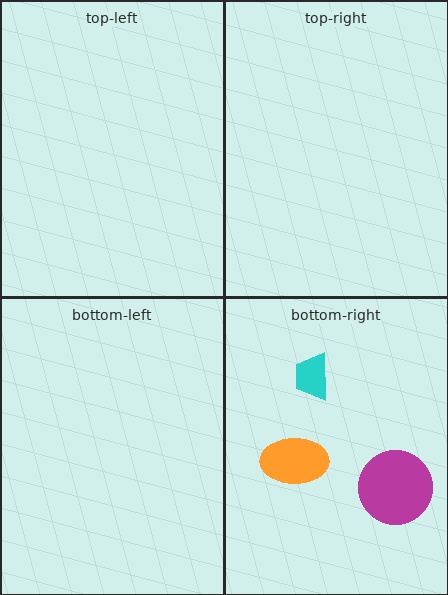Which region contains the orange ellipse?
The bottom-right region.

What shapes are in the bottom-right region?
The cyan trapezoid, the orange ellipse, the magenta circle.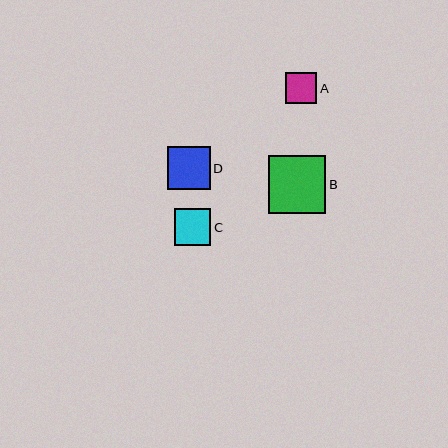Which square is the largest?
Square B is the largest with a size of approximately 57 pixels.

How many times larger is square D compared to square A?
Square D is approximately 1.4 times the size of square A.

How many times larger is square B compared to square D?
Square B is approximately 1.3 times the size of square D.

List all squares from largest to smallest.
From largest to smallest: B, D, C, A.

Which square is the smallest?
Square A is the smallest with a size of approximately 31 pixels.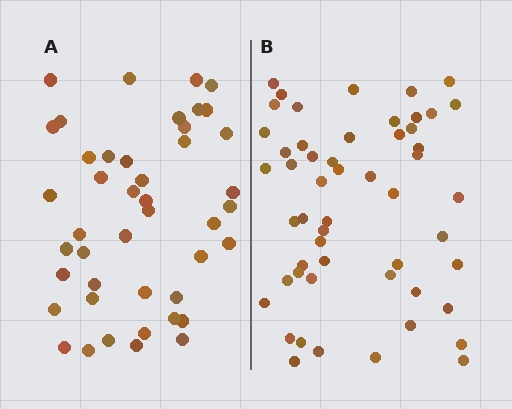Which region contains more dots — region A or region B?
Region B (the right region) has more dots.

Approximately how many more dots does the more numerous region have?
Region B has roughly 8 or so more dots than region A.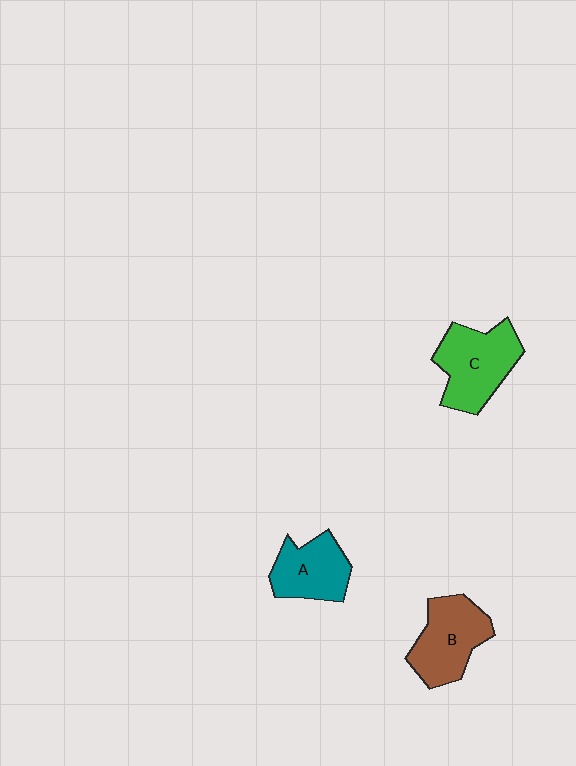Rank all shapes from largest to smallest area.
From largest to smallest: C (green), B (brown), A (teal).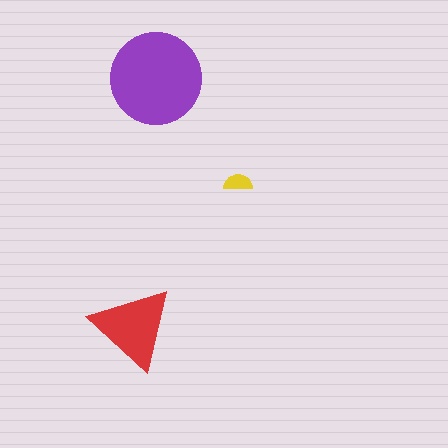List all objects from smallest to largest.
The yellow semicircle, the red triangle, the purple circle.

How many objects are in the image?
There are 3 objects in the image.